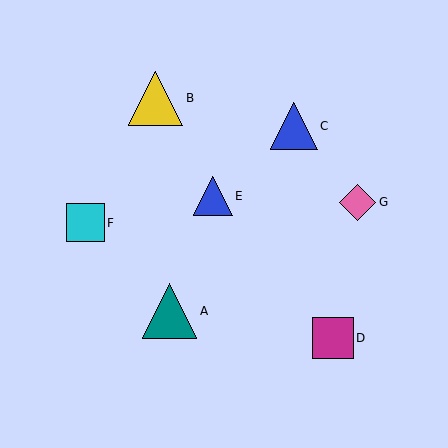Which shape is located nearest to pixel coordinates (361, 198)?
The pink diamond (labeled G) at (358, 202) is nearest to that location.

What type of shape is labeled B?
Shape B is a yellow triangle.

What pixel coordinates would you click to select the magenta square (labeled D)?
Click at (333, 338) to select the magenta square D.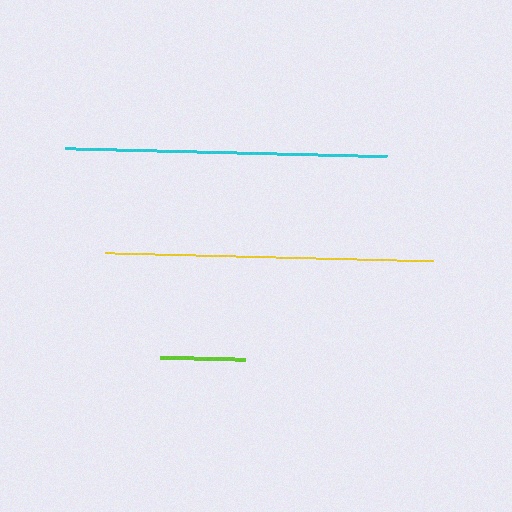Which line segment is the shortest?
The lime line is the shortest at approximately 85 pixels.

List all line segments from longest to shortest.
From longest to shortest: yellow, cyan, lime.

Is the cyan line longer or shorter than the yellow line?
The yellow line is longer than the cyan line.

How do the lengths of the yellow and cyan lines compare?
The yellow and cyan lines are approximately the same length.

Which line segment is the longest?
The yellow line is the longest at approximately 328 pixels.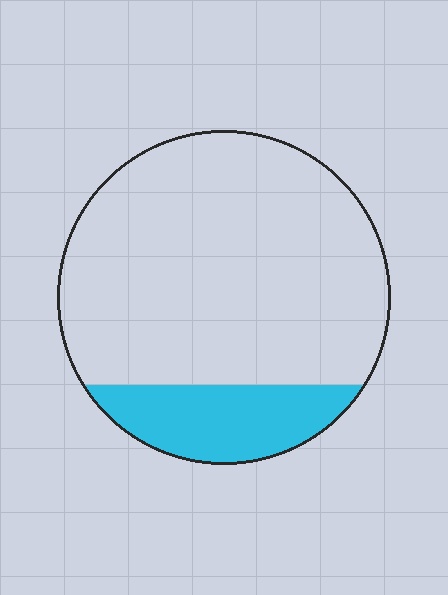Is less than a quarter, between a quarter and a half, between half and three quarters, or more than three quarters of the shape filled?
Less than a quarter.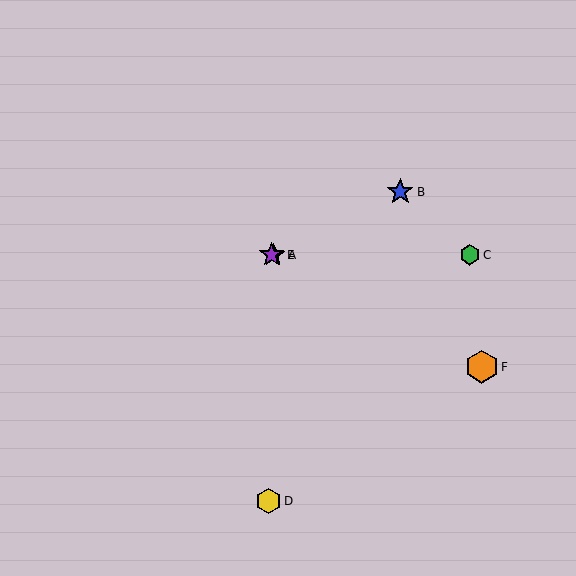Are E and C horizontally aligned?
Yes, both are at y≈255.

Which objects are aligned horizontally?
Objects A, C, E are aligned horizontally.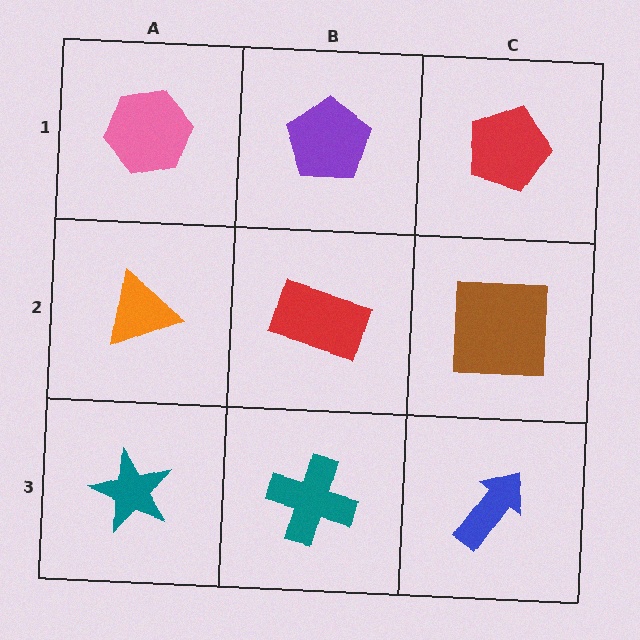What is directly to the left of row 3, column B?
A teal star.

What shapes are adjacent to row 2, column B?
A purple pentagon (row 1, column B), a teal cross (row 3, column B), an orange triangle (row 2, column A), a brown square (row 2, column C).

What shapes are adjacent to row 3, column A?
An orange triangle (row 2, column A), a teal cross (row 3, column B).